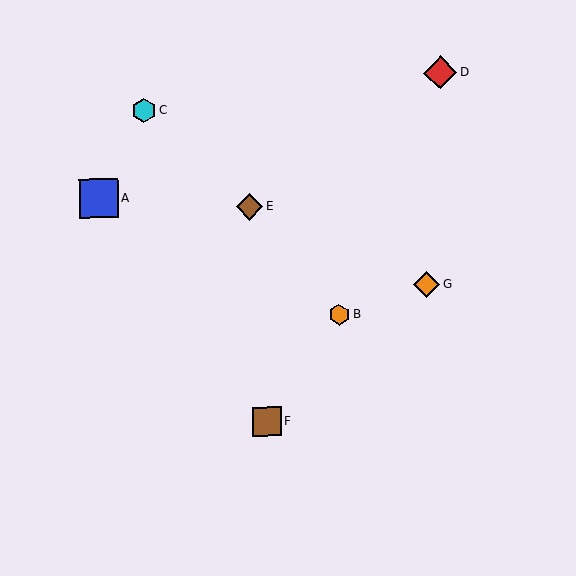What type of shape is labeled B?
Shape B is an orange hexagon.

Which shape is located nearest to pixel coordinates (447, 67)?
The red diamond (labeled D) at (440, 73) is nearest to that location.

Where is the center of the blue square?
The center of the blue square is at (99, 198).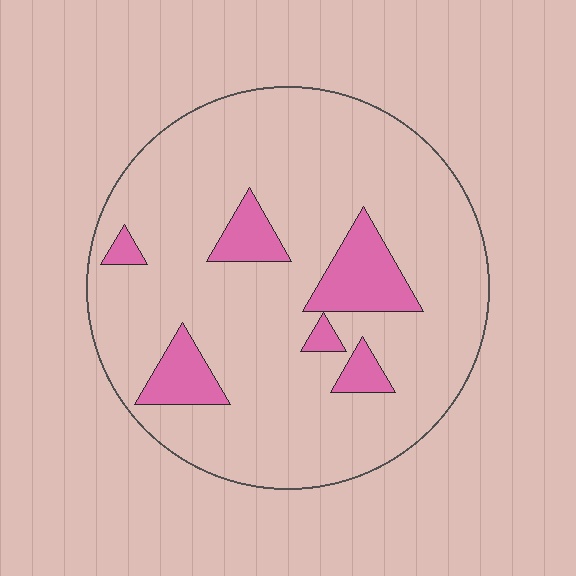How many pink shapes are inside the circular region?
6.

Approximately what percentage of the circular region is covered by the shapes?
Approximately 15%.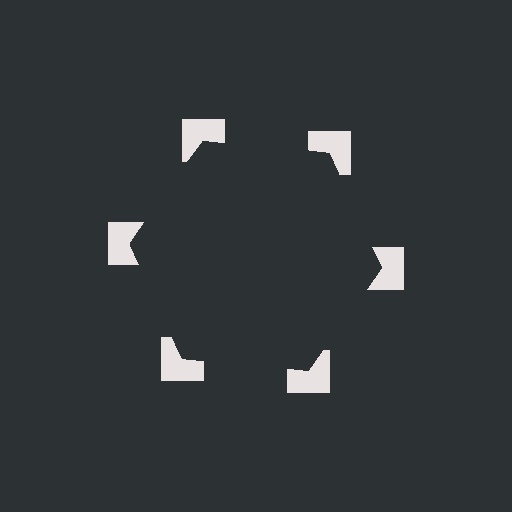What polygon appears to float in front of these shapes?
An illusory hexagon — its edges are inferred from the aligned wedge cuts in the notched squares, not physically drawn.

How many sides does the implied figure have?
6 sides.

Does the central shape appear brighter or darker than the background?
It typically appears slightly darker than the background, even though no actual brightness change is drawn.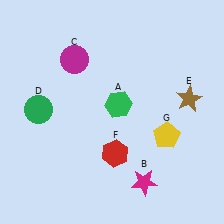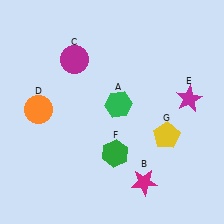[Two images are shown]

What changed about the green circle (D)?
In Image 1, D is green. In Image 2, it changed to orange.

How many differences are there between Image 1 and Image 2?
There are 3 differences between the two images.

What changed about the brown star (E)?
In Image 1, E is brown. In Image 2, it changed to magenta.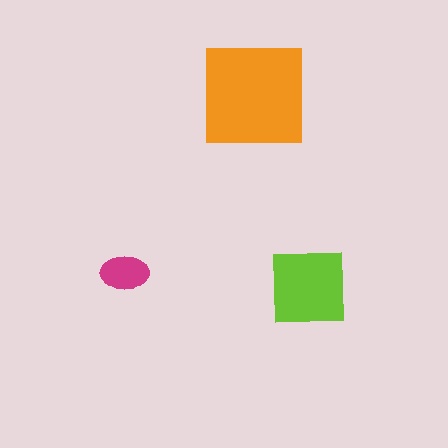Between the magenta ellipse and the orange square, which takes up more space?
The orange square.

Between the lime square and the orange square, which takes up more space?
The orange square.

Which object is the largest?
The orange square.